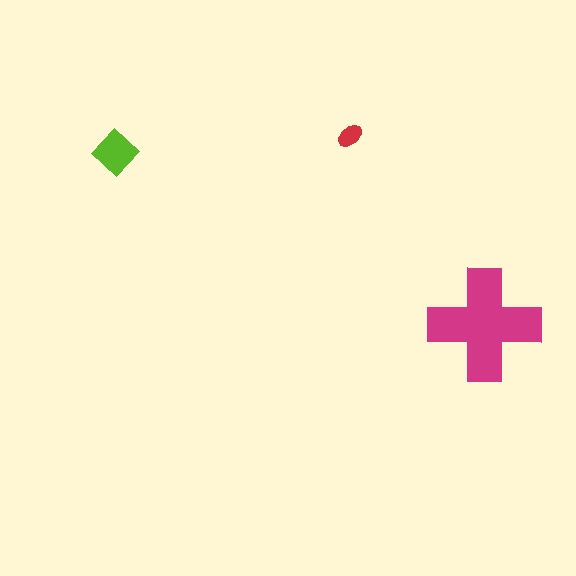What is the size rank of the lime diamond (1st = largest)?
2nd.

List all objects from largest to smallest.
The magenta cross, the lime diamond, the red ellipse.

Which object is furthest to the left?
The lime diamond is leftmost.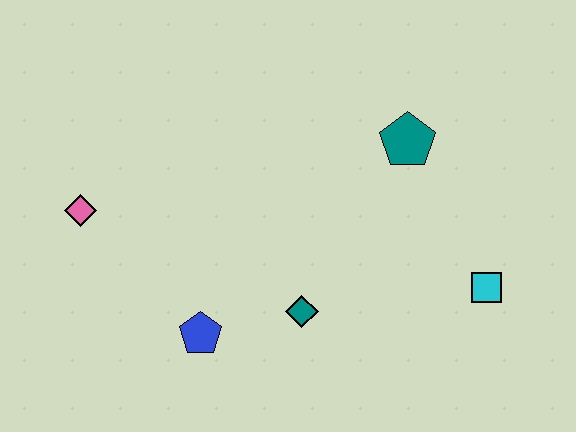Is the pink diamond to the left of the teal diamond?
Yes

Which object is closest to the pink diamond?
The blue pentagon is closest to the pink diamond.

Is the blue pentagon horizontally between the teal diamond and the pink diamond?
Yes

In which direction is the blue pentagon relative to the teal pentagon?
The blue pentagon is to the left of the teal pentagon.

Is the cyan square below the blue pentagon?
No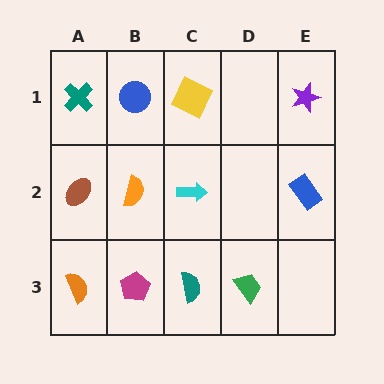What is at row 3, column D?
A green trapezoid.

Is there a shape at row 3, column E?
No, that cell is empty.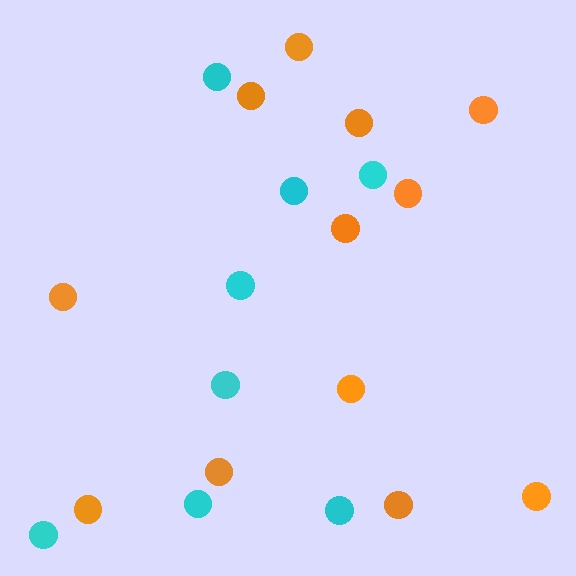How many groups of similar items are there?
There are 2 groups: one group of orange circles (12) and one group of cyan circles (8).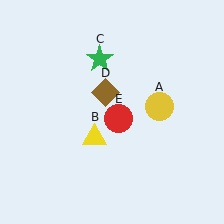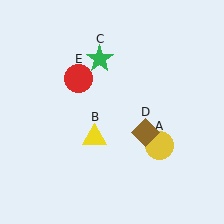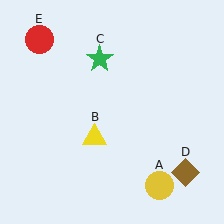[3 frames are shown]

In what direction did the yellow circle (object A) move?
The yellow circle (object A) moved down.